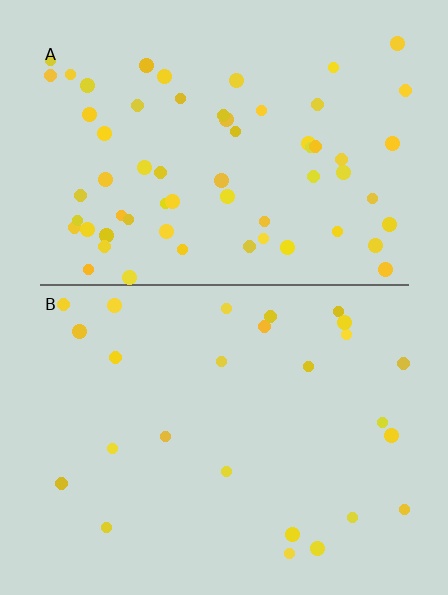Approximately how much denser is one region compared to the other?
Approximately 2.4× — region A over region B.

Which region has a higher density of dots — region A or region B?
A (the top).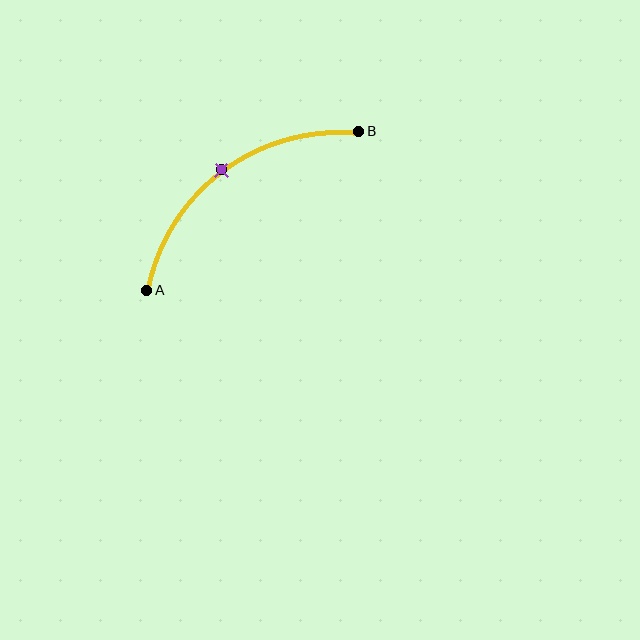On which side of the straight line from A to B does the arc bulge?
The arc bulges above and to the left of the straight line connecting A and B.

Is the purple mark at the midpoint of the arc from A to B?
Yes. The purple mark lies on the arc at equal arc-length from both A and B — it is the arc midpoint.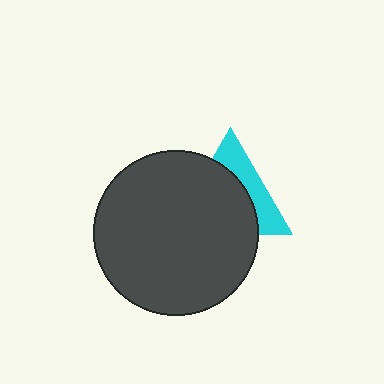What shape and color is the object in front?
The object in front is a dark gray circle.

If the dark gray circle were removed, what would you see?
You would see the complete cyan triangle.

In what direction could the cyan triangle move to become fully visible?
The cyan triangle could move toward the upper-right. That would shift it out from behind the dark gray circle entirely.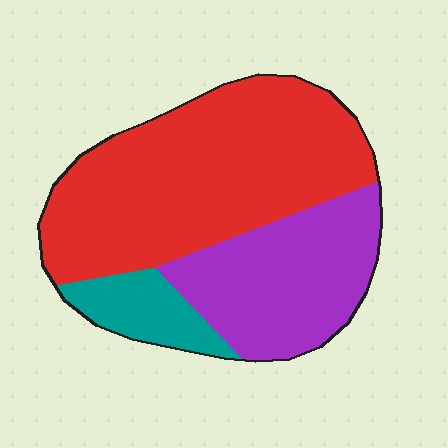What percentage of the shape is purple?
Purple takes up about one third (1/3) of the shape.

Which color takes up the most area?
Red, at roughly 60%.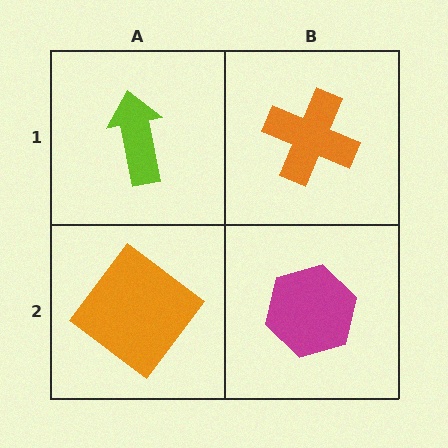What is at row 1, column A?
A lime arrow.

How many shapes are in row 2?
2 shapes.